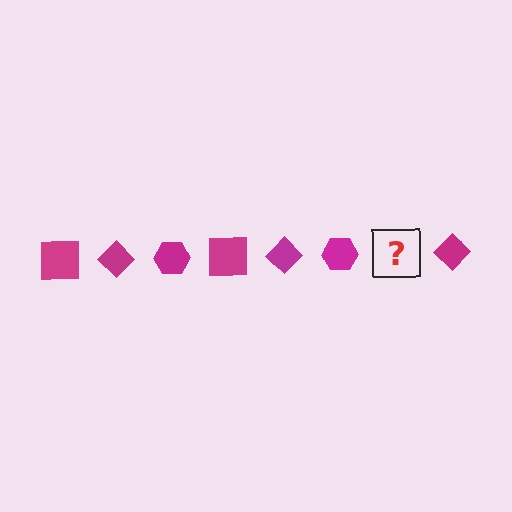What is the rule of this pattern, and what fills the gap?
The rule is that the pattern cycles through square, diamond, hexagon shapes in magenta. The gap should be filled with a magenta square.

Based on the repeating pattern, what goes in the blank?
The blank should be a magenta square.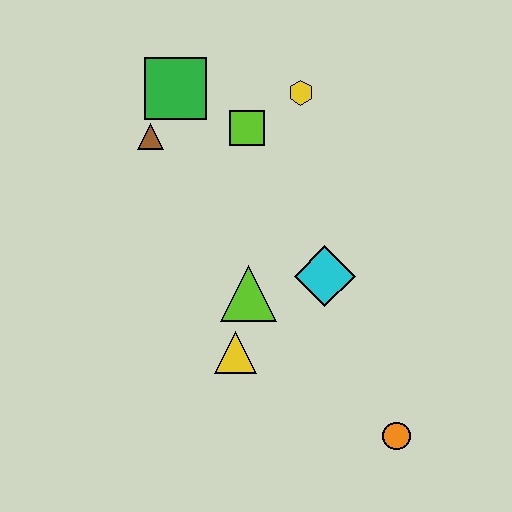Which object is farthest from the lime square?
The orange circle is farthest from the lime square.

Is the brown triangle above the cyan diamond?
Yes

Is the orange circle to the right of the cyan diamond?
Yes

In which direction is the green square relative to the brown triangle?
The green square is above the brown triangle.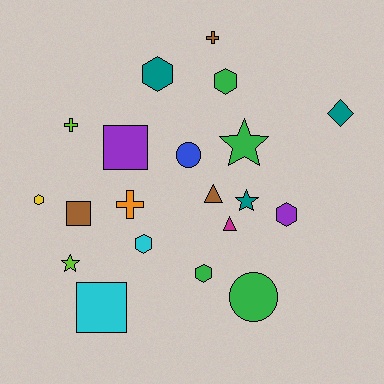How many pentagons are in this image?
There are no pentagons.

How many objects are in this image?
There are 20 objects.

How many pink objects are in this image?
There are no pink objects.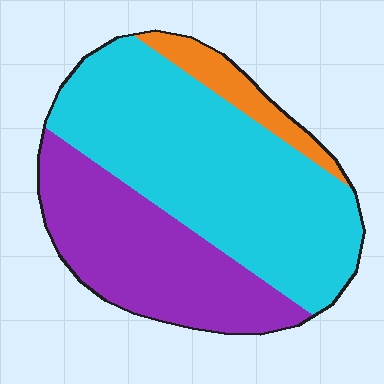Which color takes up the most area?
Cyan, at roughly 55%.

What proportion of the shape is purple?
Purple takes up between a third and a half of the shape.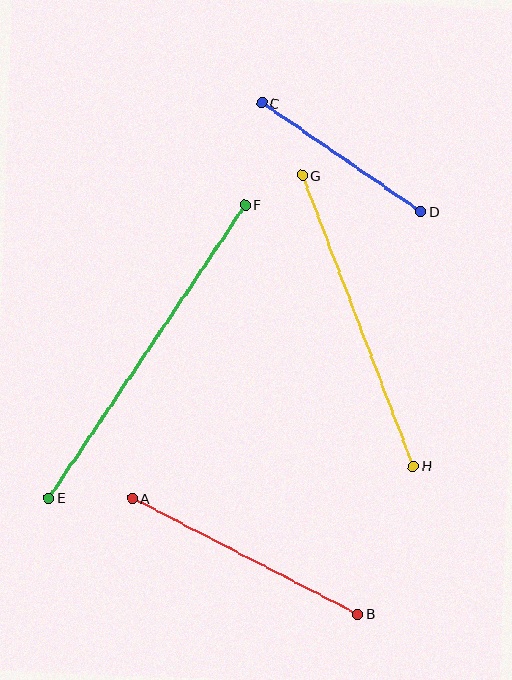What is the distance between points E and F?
The distance is approximately 353 pixels.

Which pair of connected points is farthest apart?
Points E and F are farthest apart.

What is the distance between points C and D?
The distance is approximately 193 pixels.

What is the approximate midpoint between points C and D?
The midpoint is at approximately (341, 157) pixels.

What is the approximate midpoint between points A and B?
The midpoint is at approximately (245, 556) pixels.